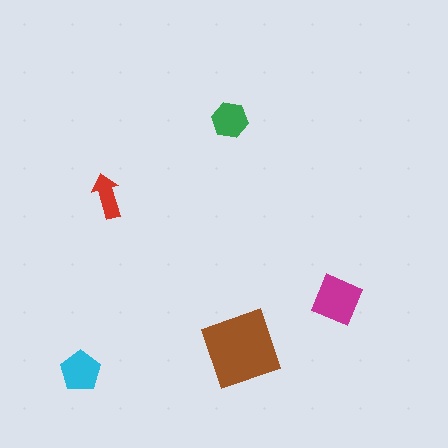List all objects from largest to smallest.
The brown square, the magenta diamond, the cyan pentagon, the green hexagon, the red arrow.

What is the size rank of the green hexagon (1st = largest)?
4th.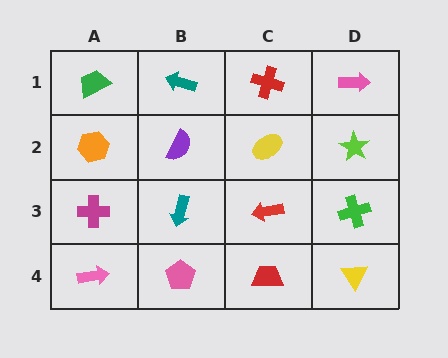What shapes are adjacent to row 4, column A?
A magenta cross (row 3, column A), a pink pentagon (row 4, column B).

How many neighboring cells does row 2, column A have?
3.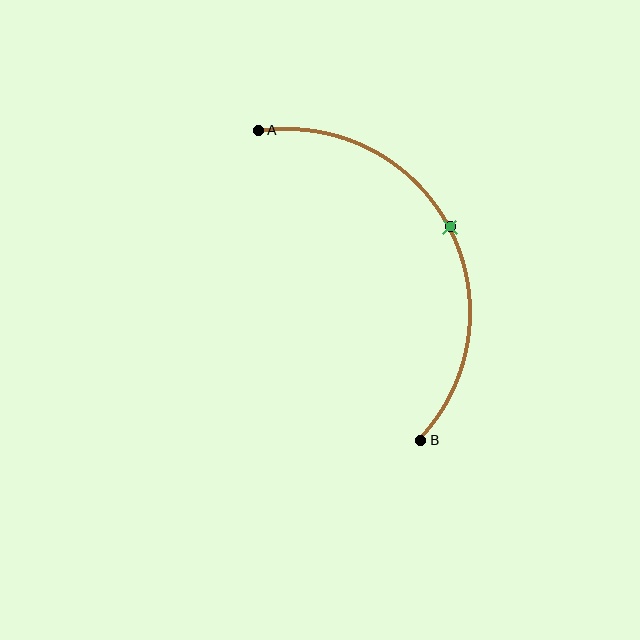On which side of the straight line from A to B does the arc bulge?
The arc bulges to the right of the straight line connecting A and B.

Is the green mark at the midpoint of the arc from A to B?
Yes. The green mark lies on the arc at equal arc-length from both A and B — it is the arc midpoint.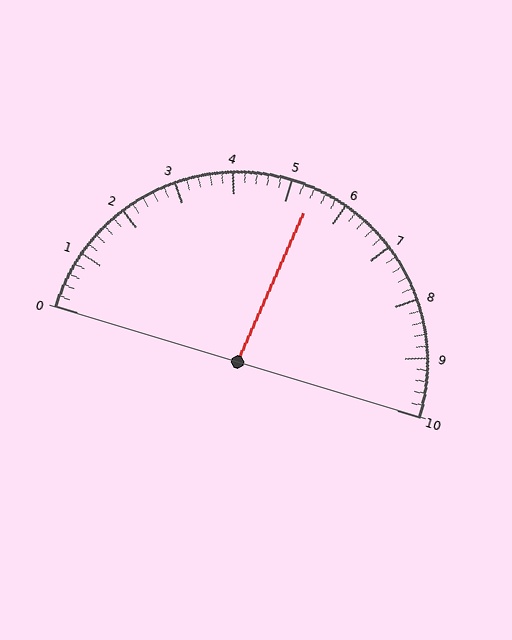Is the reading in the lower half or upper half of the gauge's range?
The reading is in the upper half of the range (0 to 10).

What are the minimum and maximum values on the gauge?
The gauge ranges from 0 to 10.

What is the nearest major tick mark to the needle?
The nearest major tick mark is 5.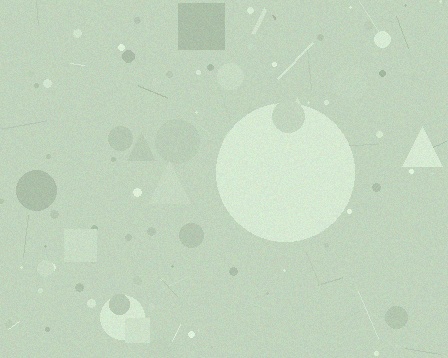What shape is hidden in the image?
A circle is hidden in the image.